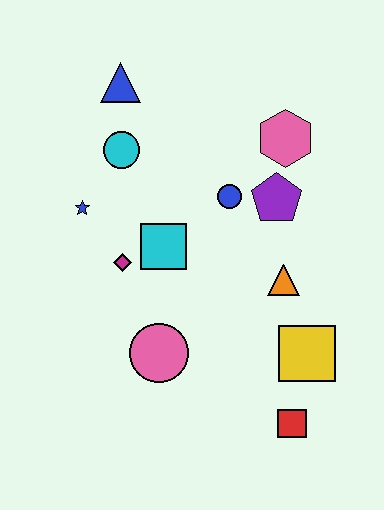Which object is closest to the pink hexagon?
The purple pentagon is closest to the pink hexagon.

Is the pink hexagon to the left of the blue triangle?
No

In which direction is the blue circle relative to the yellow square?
The blue circle is above the yellow square.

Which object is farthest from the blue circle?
The red square is farthest from the blue circle.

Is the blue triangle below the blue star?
No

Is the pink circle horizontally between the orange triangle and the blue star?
Yes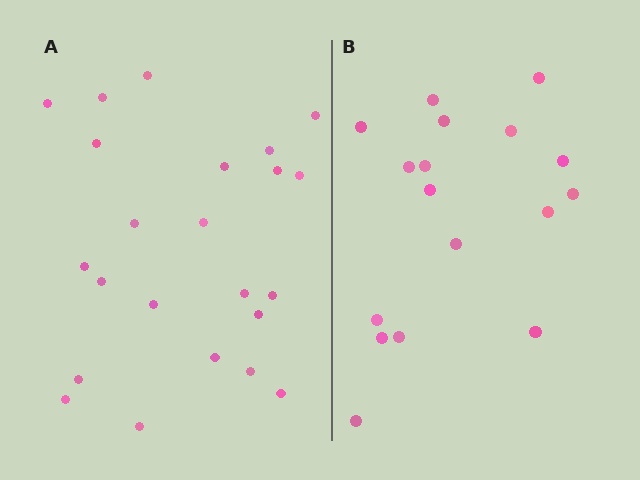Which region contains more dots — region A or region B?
Region A (the left region) has more dots.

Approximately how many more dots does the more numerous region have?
Region A has about 6 more dots than region B.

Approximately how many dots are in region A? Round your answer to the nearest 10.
About 20 dots. (The exact count is 23, which rounds to 20.)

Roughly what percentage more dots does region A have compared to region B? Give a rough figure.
About 35% more.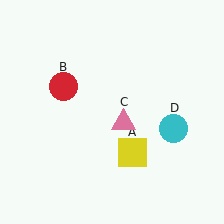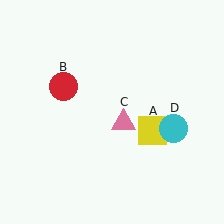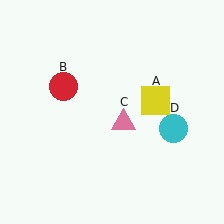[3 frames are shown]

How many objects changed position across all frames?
1 object changed position: yellow square (object A).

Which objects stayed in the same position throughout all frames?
Red circle (object B) and pink triangle (object C) and cyan circle (object D) remained stationary.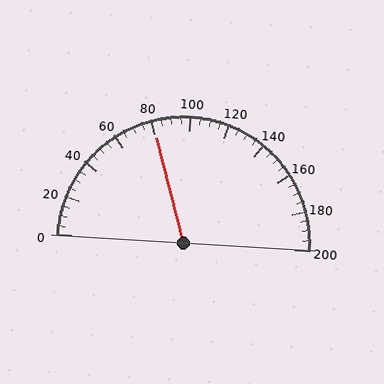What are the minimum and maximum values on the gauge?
The gauge ranges from 0 to 200.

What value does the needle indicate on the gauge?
The needle indicates approximately 80.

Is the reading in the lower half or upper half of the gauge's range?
The reading is in the lower half of the range (0 to 200).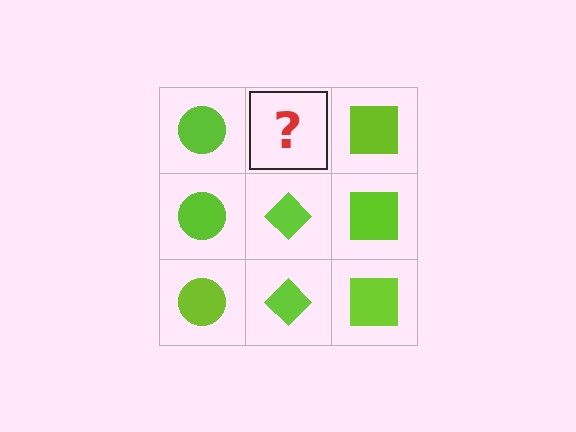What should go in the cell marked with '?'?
The missing cell should contain a lime diamond.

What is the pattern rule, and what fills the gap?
The rule is that each column has a consistent shape. The gap should be filled with a lime diamond.